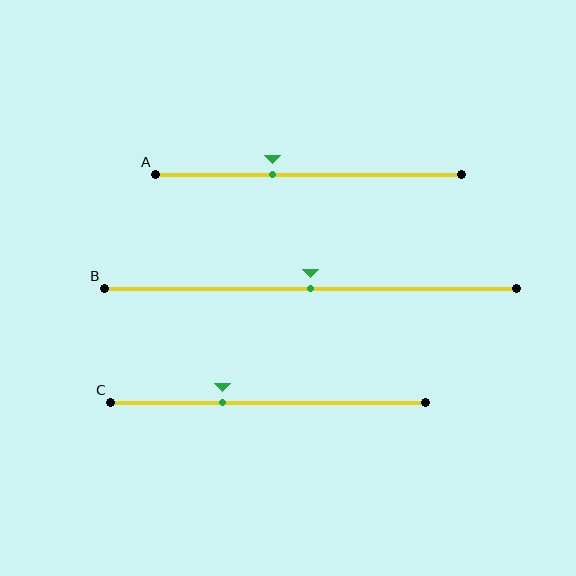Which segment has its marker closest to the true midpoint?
Segment B has its marker closest to the true midpoint.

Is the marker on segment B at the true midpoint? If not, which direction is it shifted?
Yes, the marker on segment B is at the true midpoint.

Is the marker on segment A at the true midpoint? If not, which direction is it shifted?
No, the marker on segment A is shifted to the left by about 12% of the segment length.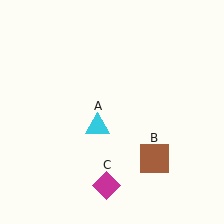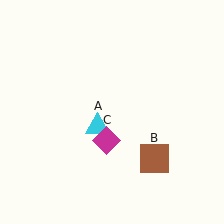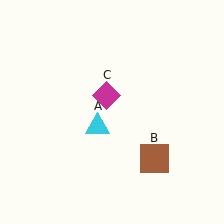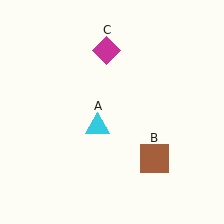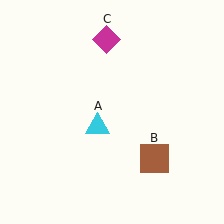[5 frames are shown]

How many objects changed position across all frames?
1 object changed position: magenta diamond (object C).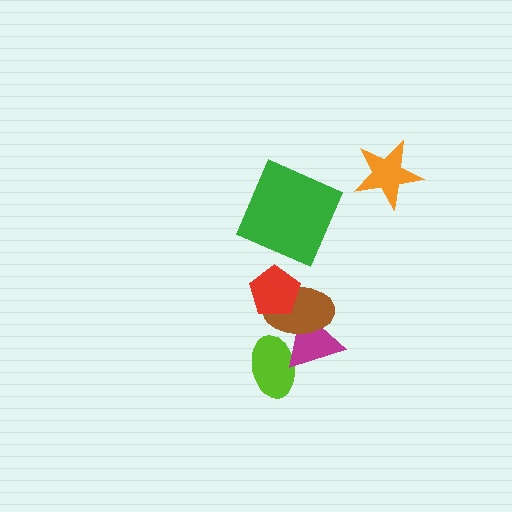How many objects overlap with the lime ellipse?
1 object overlaps with the lime ellipse.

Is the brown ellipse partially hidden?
Yes, it is partially covered by another shape.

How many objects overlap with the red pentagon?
1 object overlaps with the red pentagon.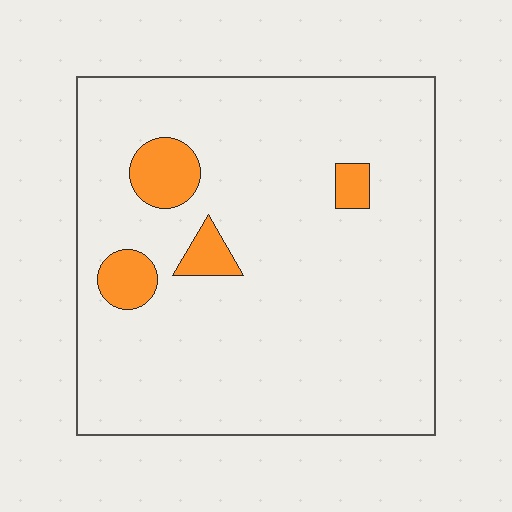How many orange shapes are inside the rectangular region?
4.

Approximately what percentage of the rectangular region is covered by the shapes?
Approximately 10%.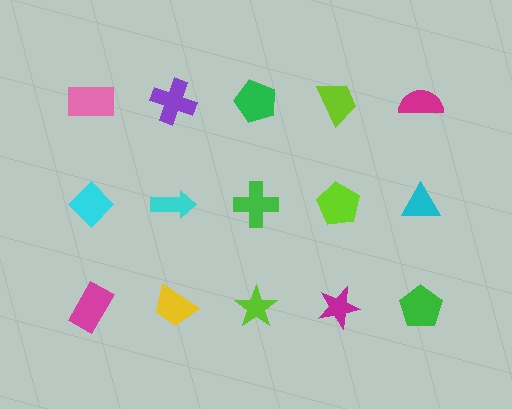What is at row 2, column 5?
A cyan triangle.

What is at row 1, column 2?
A purple cross.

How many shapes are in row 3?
5 shapes.